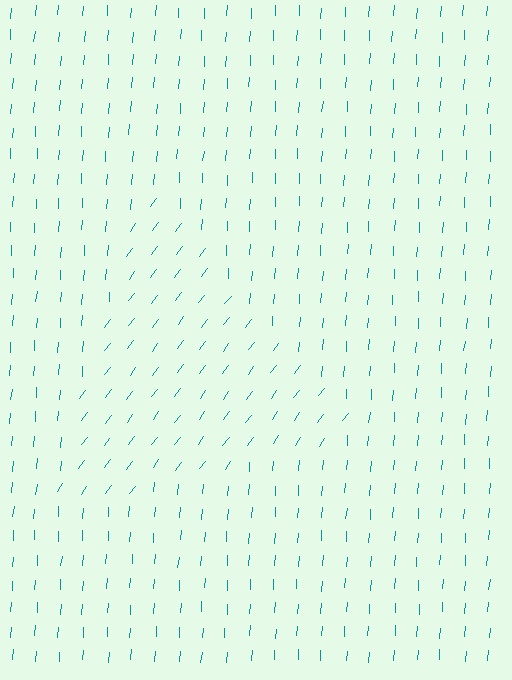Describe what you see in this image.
The image is filled with small teal line segments. A triangle region in the image has lines oriented differently from the surrounding lines, creating a visible texture boundary.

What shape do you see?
I see a triangle.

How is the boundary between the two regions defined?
The boundary is defined purely by a change in line orientation (approximately 32 degrees difference). All lines are the same color and thickness.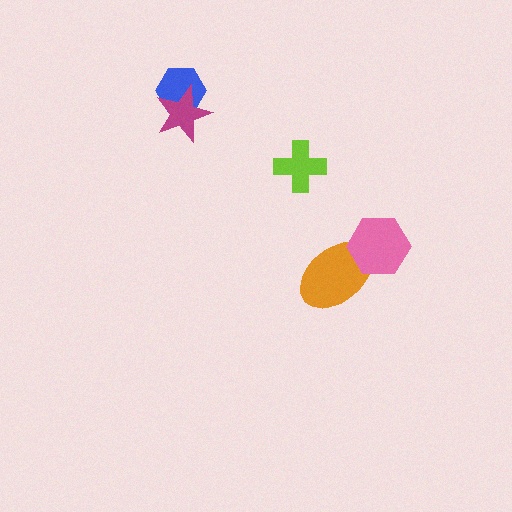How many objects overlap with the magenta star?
1 object overlaps with the magenta star.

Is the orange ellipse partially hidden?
Yes, it is partially covered by another shape.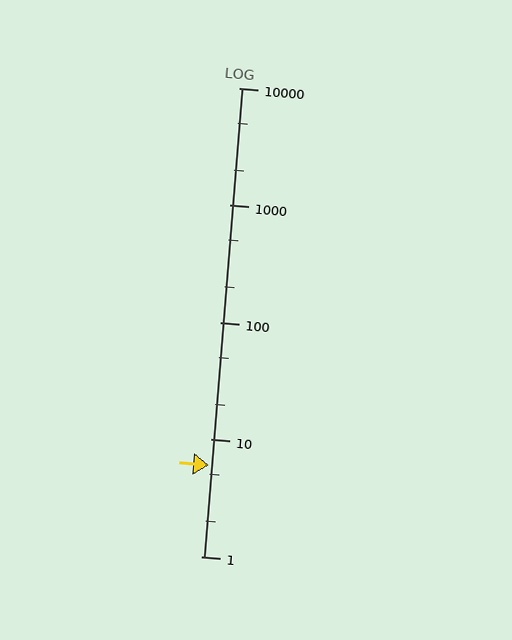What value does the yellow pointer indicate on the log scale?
The pointer indicates approximately 6.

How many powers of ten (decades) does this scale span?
The scale spans 4 decades, from 1 to 10000.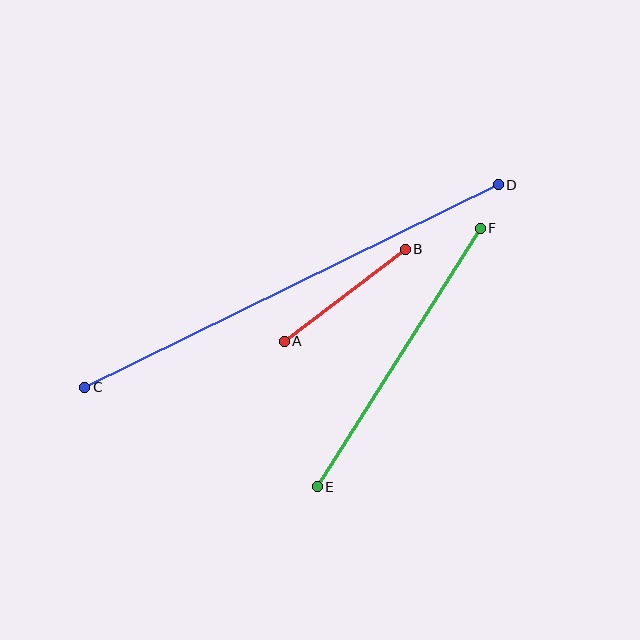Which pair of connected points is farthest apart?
Points C and D are farthest apart.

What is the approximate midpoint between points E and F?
The midpoint is at approximately (399, 357) pixels.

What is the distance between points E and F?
The distance is approximately 305 pixels.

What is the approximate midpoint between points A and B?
The midpoint is at approximately (345, 295) pixels.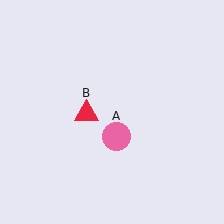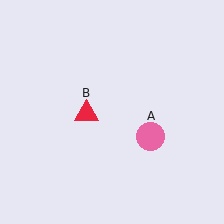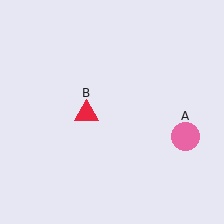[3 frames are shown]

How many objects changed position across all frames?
1 object changed position: pink circle (object A).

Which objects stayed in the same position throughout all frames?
Red triangle (object B) remained stationary.